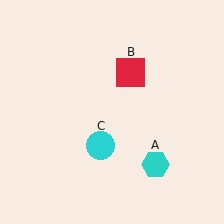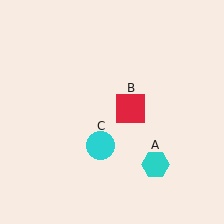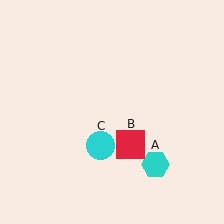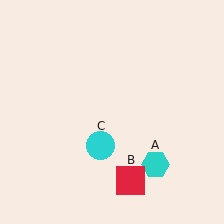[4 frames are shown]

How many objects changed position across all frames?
1 object changed position: red square (object B).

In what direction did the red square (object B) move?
The red square (object B) moved down.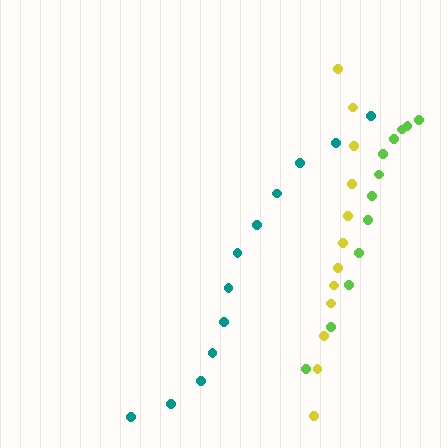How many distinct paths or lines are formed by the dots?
There are 3 distinct paths.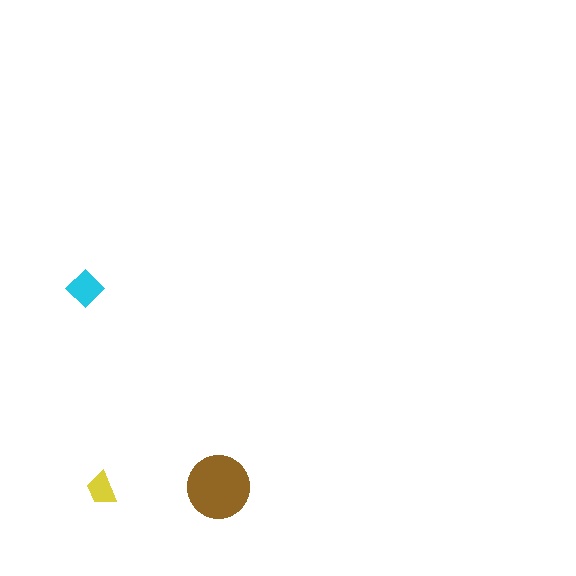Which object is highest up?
The cyan diamond is topmost.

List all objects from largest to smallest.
The brown circle, the cyan diamond, the yellow trapezoid.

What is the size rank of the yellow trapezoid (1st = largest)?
3rd.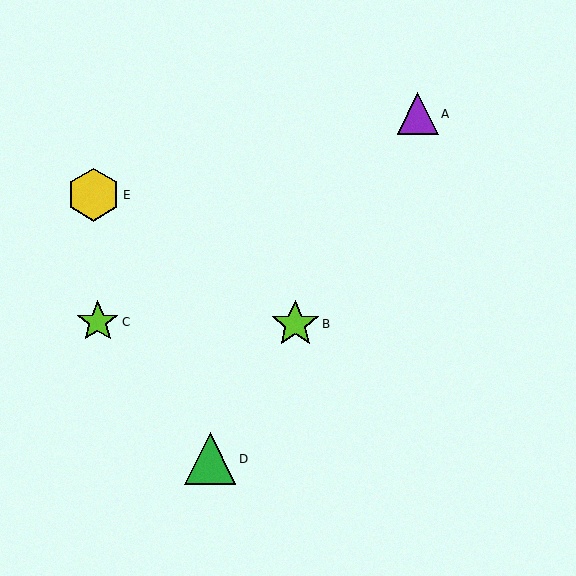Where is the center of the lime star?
The center of the lime star is at (295, 324).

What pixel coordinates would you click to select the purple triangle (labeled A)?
Click at (418, 114) to select the purple triangle A.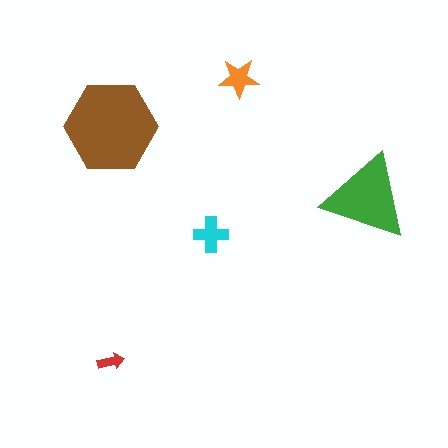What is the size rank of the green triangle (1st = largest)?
2nd.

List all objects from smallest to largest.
The red arrow, the orange star, the cyan cross, the green triangle, the brown hexagon.